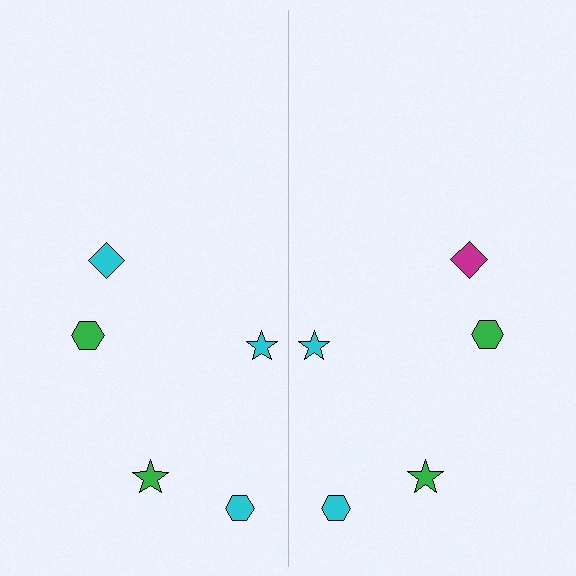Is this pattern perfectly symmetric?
No, the pattern is not perfectly symmetric. The magenta diamond on the right side breaks the symmetry — its mirror counterpart is cyan.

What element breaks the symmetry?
The magenta diamond on the right side breaks the symmetry — its mirror counterpart is cyan.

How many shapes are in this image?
There are 10 shapes in this image.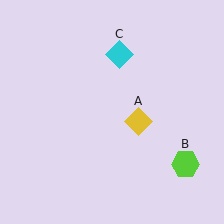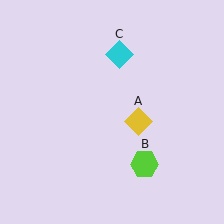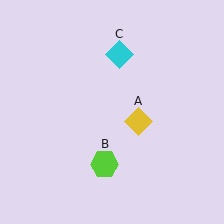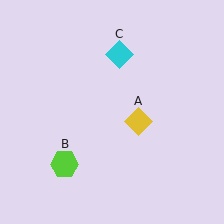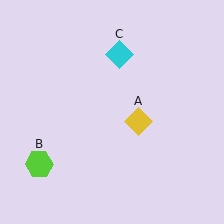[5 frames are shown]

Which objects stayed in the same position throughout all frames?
Yellow diamond (object A) and cyan diamond (object C) remained stationary.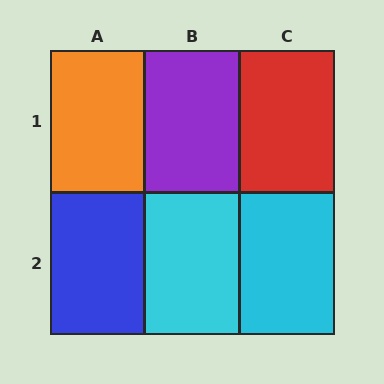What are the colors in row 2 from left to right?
Blue, cyan, cyan.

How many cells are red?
1 cell is red.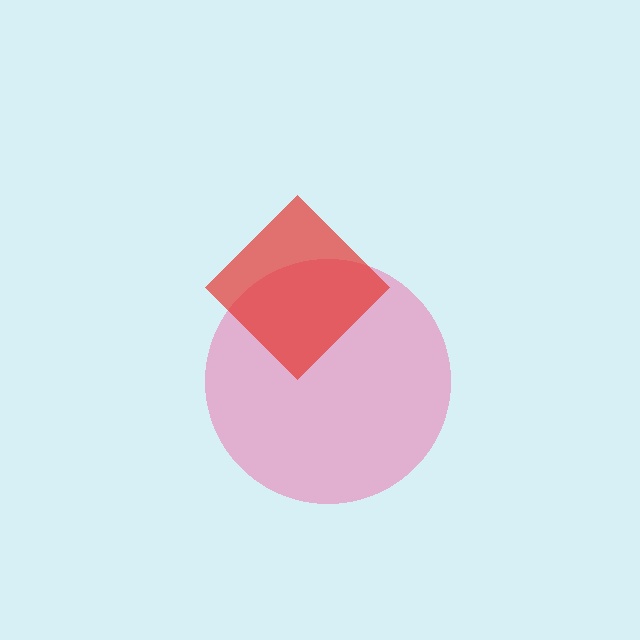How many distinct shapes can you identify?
There are 2 distinct shapes: a pink circle, a red diamond.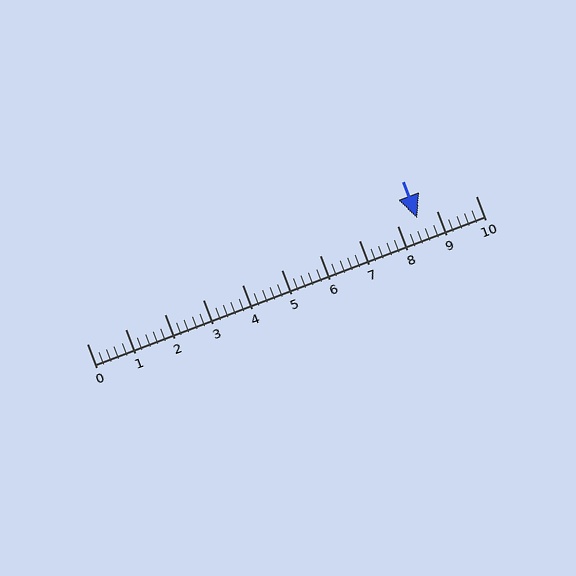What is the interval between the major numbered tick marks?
The major tick marks are spaced 1 units apart.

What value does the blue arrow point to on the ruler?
The blue arrow points to approximately 8.5.